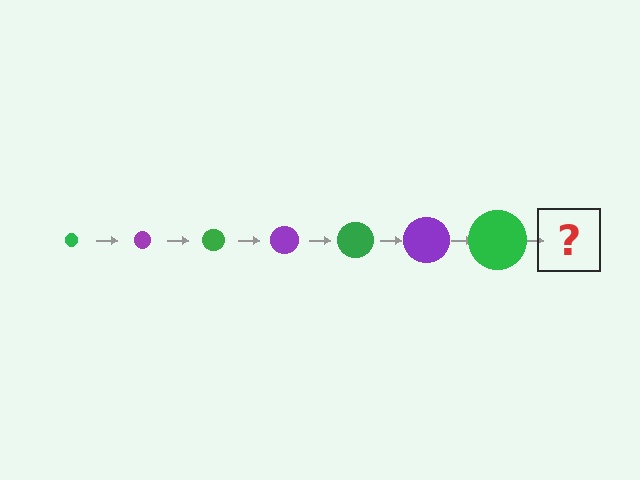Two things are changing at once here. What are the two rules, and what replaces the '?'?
The two rules are that the circle grows larger each step and the color cycles through green and purple. The '?' should be a purple circle, larger than the previous one.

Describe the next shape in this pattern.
It should be a purple circle, larger than the previous one.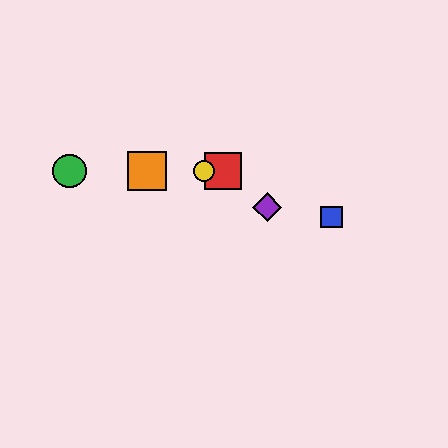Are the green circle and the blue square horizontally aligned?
No, the green circle is at y≈171 and the blue square is at y≈217.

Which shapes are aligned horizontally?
The red square, the green circle, the yellow circle, the orange square are aligned horizontally.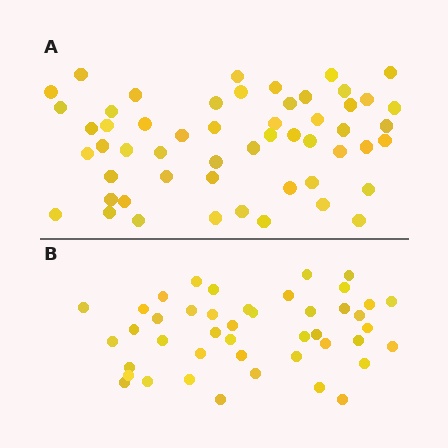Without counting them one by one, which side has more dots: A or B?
Region A (the top region) has more dots.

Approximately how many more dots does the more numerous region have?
Region A has roughly 10 or so more dots than region B.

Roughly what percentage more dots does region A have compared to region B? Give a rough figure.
About 25% more.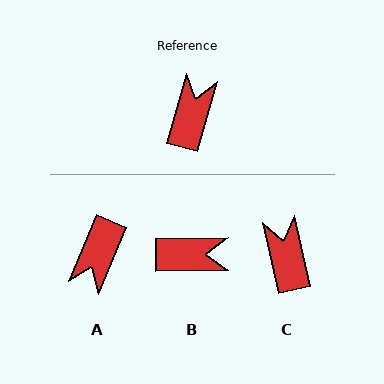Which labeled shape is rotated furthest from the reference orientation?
A, about 173 degrees away.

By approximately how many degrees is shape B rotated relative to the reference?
Approximately 74 degrees clockwise.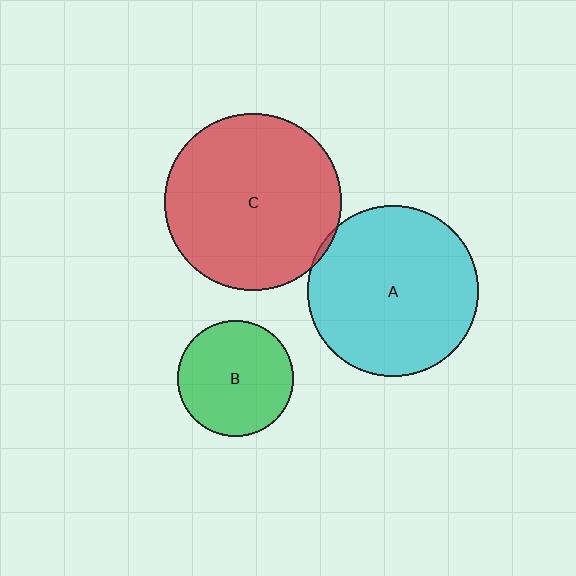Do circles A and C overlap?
Yes.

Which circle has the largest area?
Circle C (red).